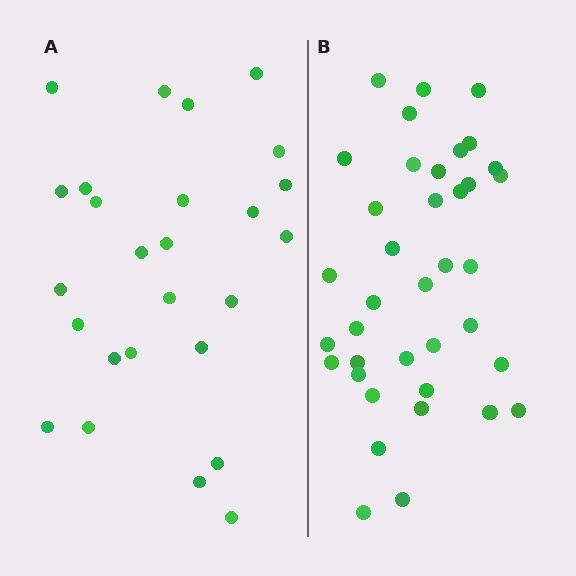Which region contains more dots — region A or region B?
Region B (the right region) has more dots.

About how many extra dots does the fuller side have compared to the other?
Region B has roughly 12 or so more dots than region A.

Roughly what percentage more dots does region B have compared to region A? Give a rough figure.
About 45% more.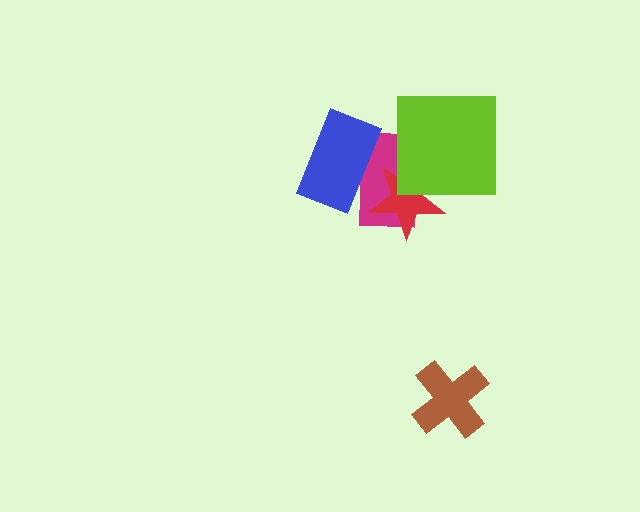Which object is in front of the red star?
The lime square is in front of the red star.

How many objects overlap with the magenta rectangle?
3 objects overlap with the magenta rectangle.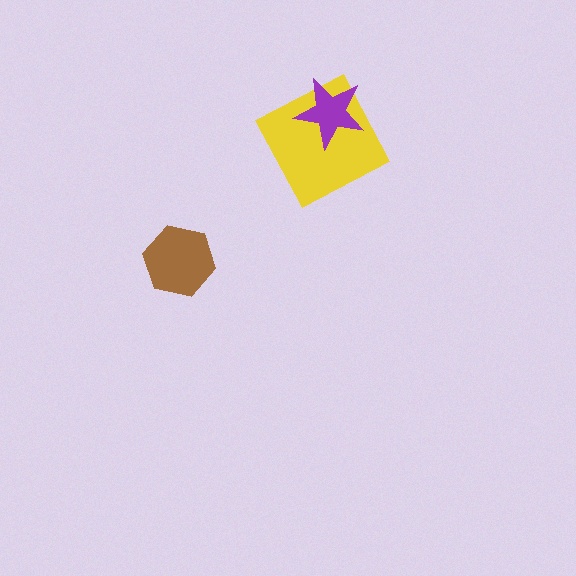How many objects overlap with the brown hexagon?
0 objects overlap with the brown hexagon.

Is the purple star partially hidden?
No, no other shape covers it.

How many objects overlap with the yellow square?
1 object overlaps with the yellow square.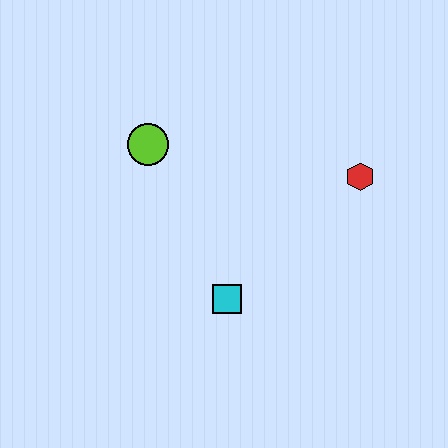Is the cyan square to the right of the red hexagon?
No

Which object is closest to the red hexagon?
The cyan square is closest to the red hexagon.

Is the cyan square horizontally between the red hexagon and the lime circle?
Yes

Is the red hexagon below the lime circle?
Yes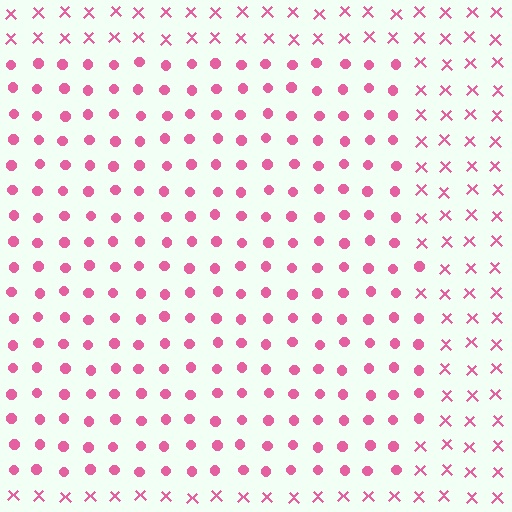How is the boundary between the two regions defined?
The boundary is defined by a change in element shape: circles inside vs. X marks outside. All elements share the same color and spacing.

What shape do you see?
I see a rectangle.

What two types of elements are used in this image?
The image uses circles inside the rectangle region and X marks outside it.